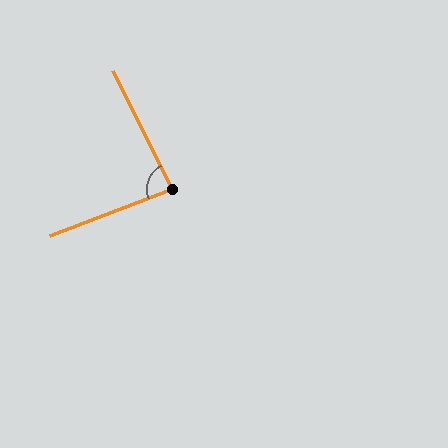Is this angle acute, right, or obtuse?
It is acute.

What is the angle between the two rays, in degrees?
Approximately 84 degrees.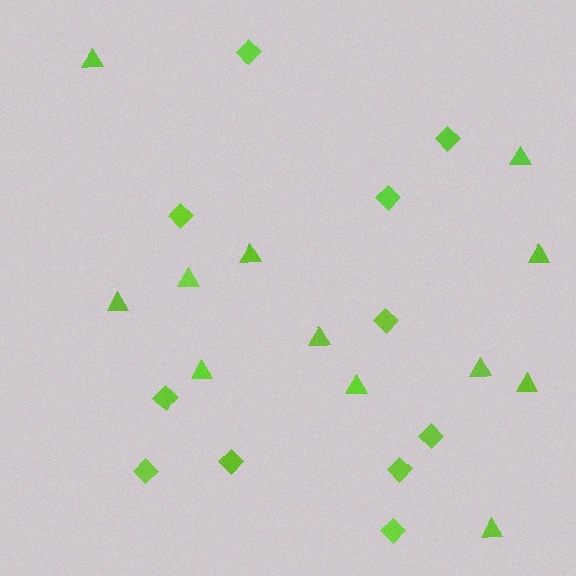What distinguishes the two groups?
There are 2 groups: one group of triangles (12) and one group of diamonds (11).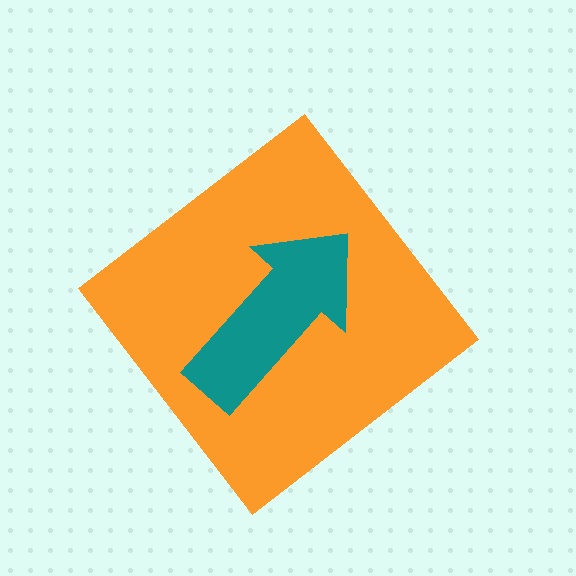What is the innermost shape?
The teal arrow.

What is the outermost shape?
The orange diamond.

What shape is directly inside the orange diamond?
The teal arrow.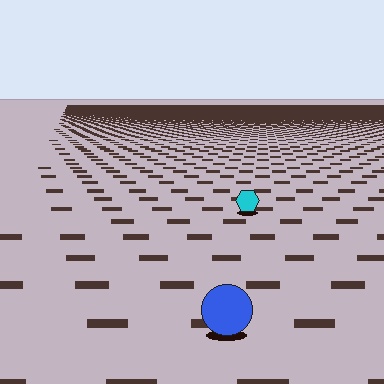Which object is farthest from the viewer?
The cyan hexagon is farthest from the viewer. It appears smaller and the ground texture around it is denser.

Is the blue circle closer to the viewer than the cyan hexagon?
Yes. The blue circle is closer — you can tell from the texture gradient: the ground texture is coarser near it.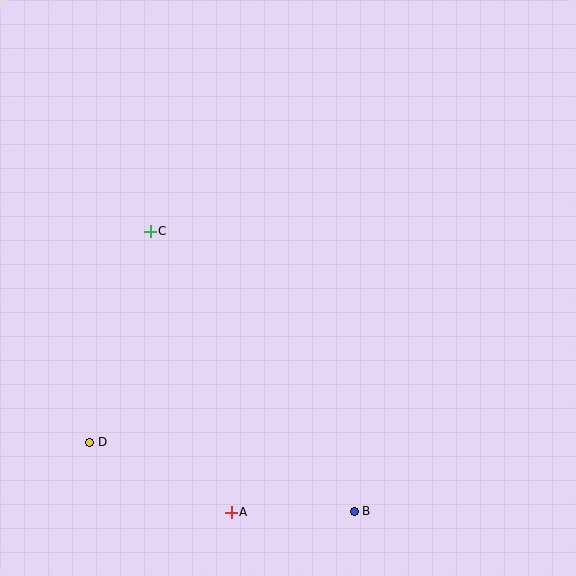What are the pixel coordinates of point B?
Point B is at (354, 511).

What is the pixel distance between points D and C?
The distance between D and C is 220 pixels.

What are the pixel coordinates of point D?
Point D is at (90, 442).